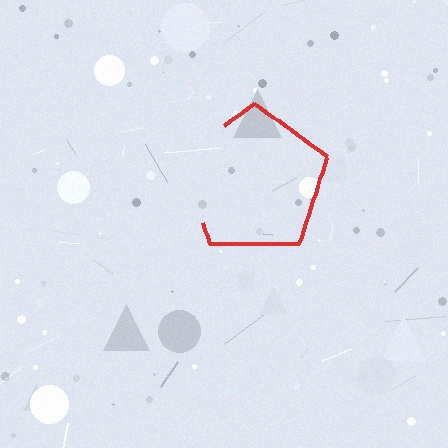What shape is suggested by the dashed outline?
The dashed outline suggests a pentagon.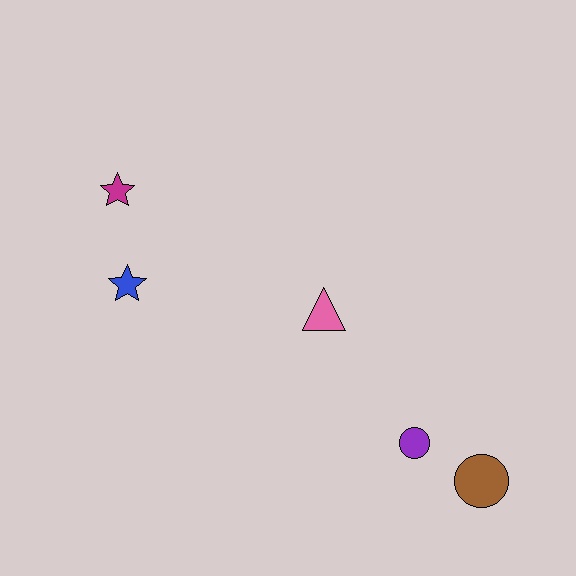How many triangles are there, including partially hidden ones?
There is 1 triangle.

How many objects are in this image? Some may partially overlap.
There are 5 objects.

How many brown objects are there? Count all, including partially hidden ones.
There is 1 brown object.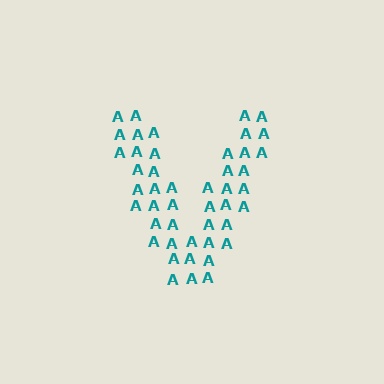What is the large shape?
The large shape is the letter V.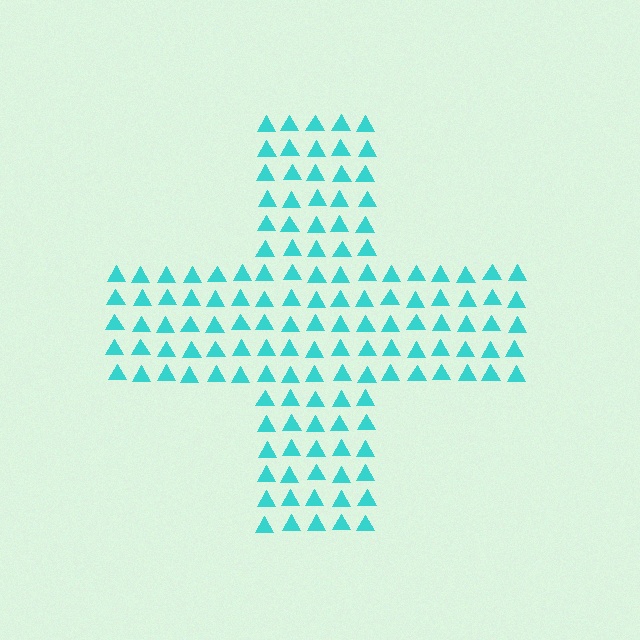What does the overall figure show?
The overall figure shows a cross.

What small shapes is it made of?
It is made of small triangles.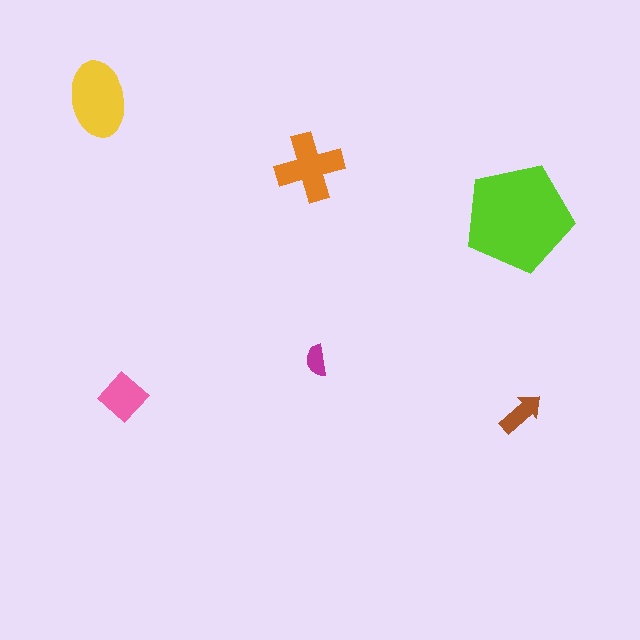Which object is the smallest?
The magenta semicircle.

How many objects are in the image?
There are 6 objects in the image.